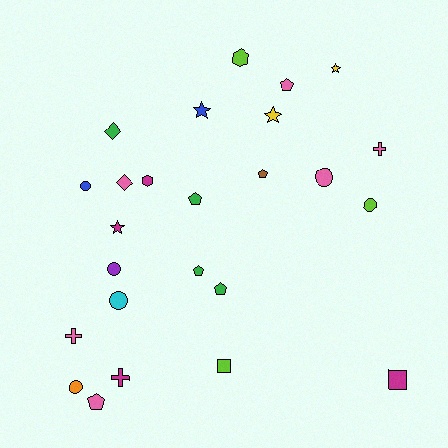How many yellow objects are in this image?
There are 2 yellow objects.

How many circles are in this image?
There are 6 circles.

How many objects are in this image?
There are 25 objects.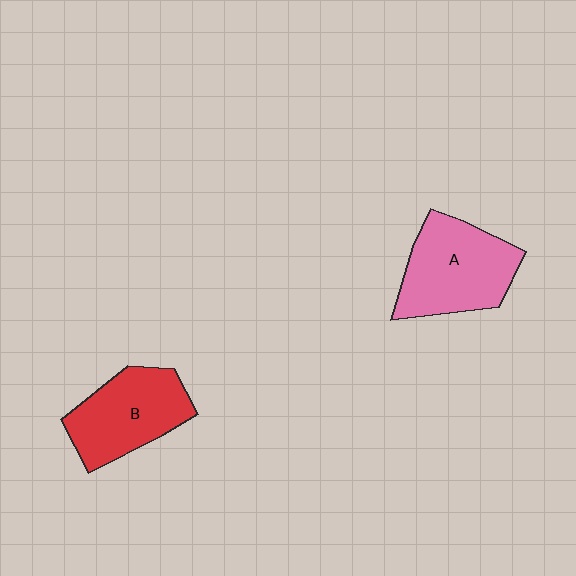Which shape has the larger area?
Shape A (pink).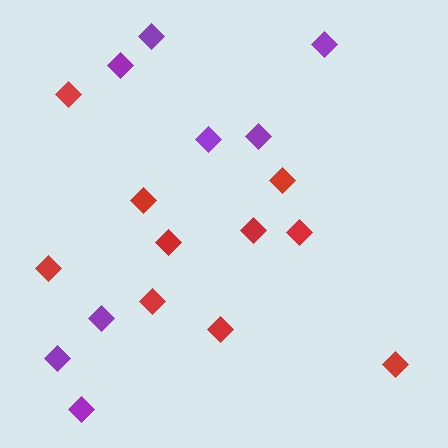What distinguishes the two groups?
There are 2 groups: one group of purple diamonds (8) and one group of red diamonds (10).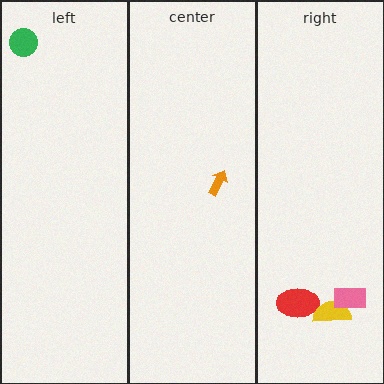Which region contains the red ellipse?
The right region.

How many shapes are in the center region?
1.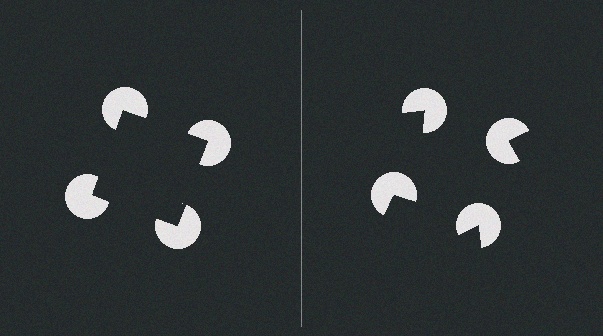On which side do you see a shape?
An illusory square appears on the left side. On the right side the wedge cuts are rotated, so no coherent shape forms.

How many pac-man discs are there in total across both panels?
8 — 4 on each side.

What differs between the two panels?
The pac-man discs are positioned identically on both sides; only the wedge orientations differ. On the left they align to a square; on the right they are misaligned.